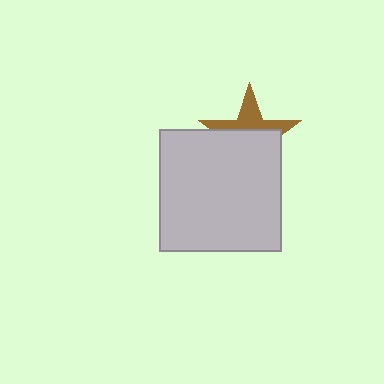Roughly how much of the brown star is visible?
A small part of it is visible (roughly 41%).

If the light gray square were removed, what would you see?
You would see the complete brown star.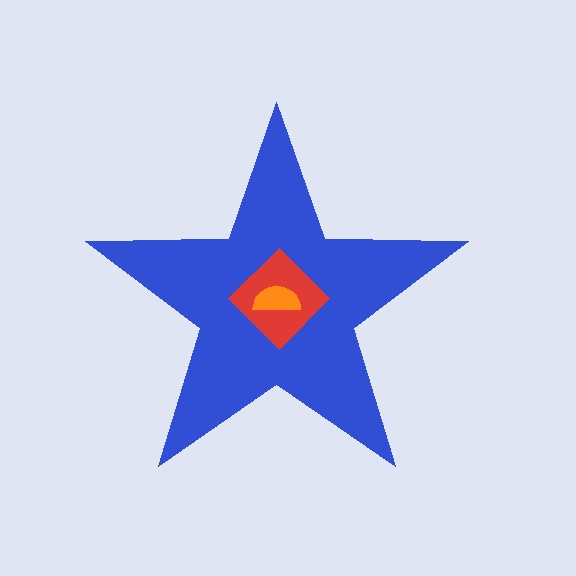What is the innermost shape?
The orange semicircle.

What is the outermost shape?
The blue star.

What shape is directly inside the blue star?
The red diamond.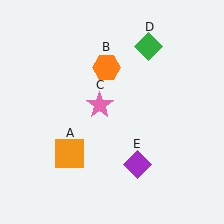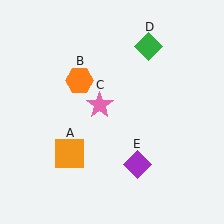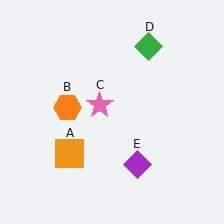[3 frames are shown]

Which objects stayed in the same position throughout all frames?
Orange square (object A) and pink star (object C) and green diamond (object D) and purple diamond (object E) remained stationary.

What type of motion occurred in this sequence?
The orange hexagon (object B) rotated counterclockwise around the center of the scene.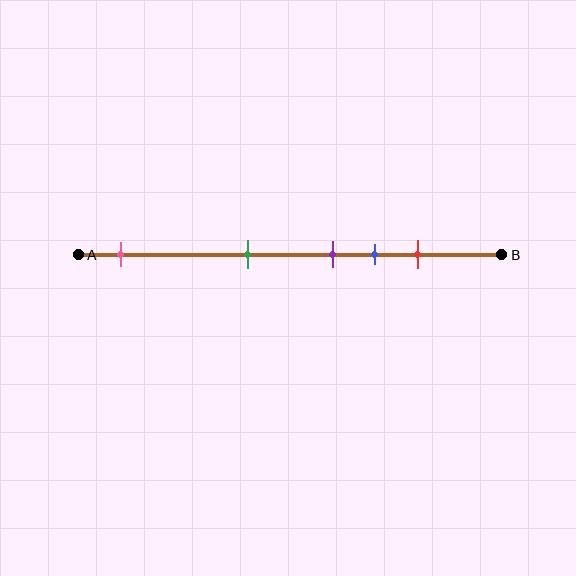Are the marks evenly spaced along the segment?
No, the marks are not evenly spaced.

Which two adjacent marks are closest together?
The purple and blue marks are the closest adjacent pair.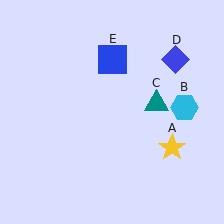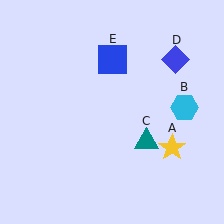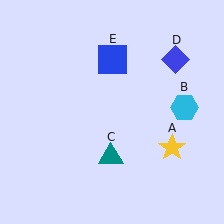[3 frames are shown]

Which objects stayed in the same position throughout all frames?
Yellow star (object A) and cyan hexagon (object B) and blue diamond (object D) and blue square (object E) remained stationary.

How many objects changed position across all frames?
1 object changed position: teal triangle (object C).